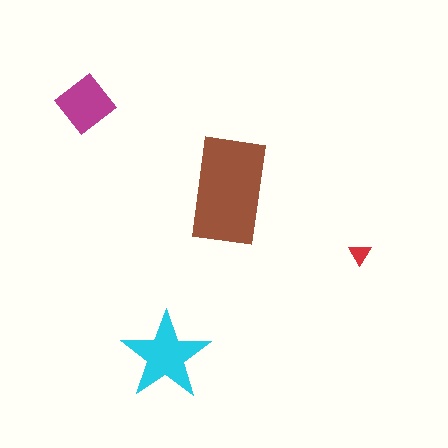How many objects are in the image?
There are 4 objects in the image.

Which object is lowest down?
The cyan star is bottommost.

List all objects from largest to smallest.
The brown rectangle, the cyan star, the magenta diamond, the red triangle.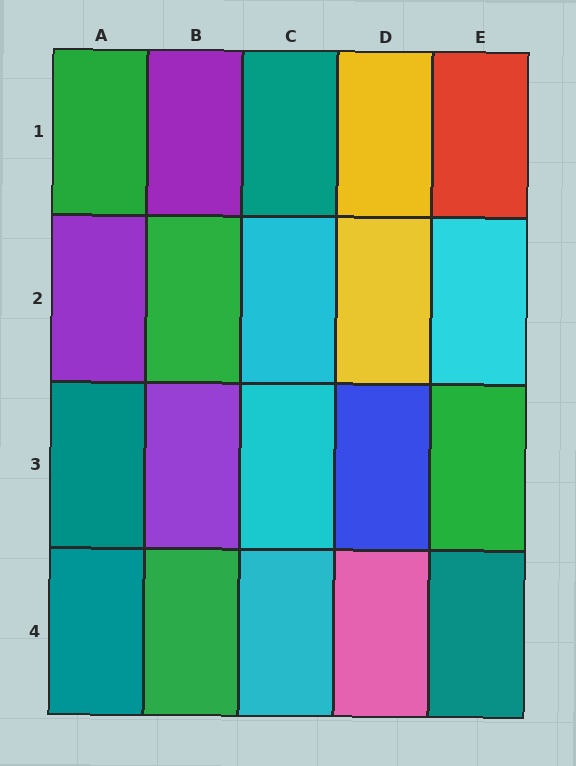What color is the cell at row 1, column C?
Teal.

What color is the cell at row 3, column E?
Green.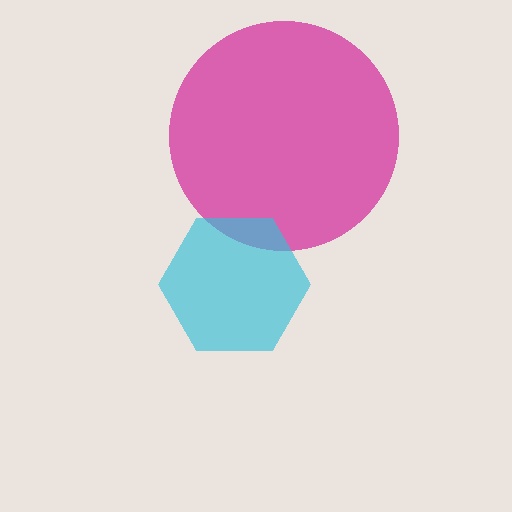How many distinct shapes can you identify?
There are 2 distinct shapes: a magenta circle, a cyan hexagon.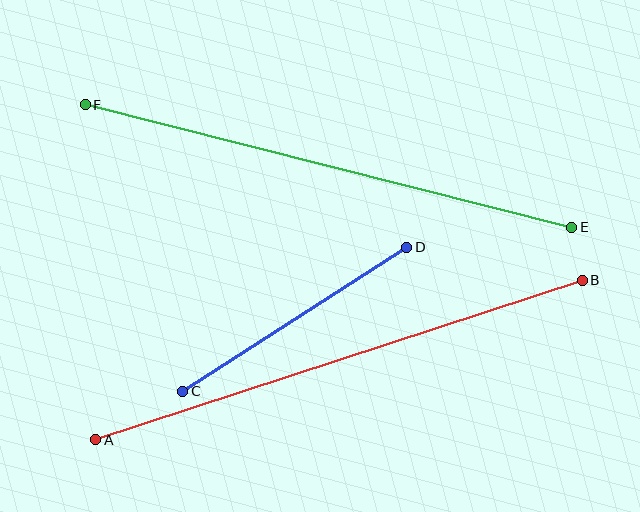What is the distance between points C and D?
The distance is approximately 266 pixels.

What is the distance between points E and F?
The distance is approximately 501 pixels.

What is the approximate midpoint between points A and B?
The midpoint is at approximately (339, 360) pixels.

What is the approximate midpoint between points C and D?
The midpoint is at approximately (295, 320) pixels.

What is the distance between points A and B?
The distance is approximately 512 pixels.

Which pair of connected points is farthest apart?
Points A and B are farthest apart.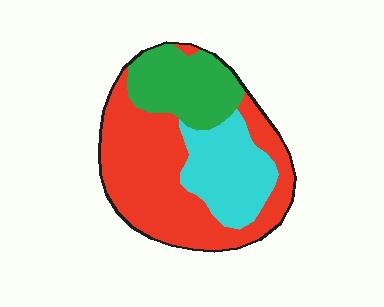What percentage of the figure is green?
Green covers 23% of the figure.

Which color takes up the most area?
Red, at roughly 55%.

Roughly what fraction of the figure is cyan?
Cyan takes up between a sixth and a third of the figure.